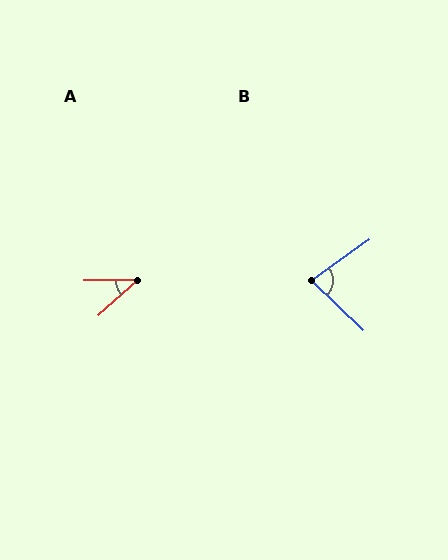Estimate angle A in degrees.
Approximately 41 degrees.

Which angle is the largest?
B, at approximately 79 degrees.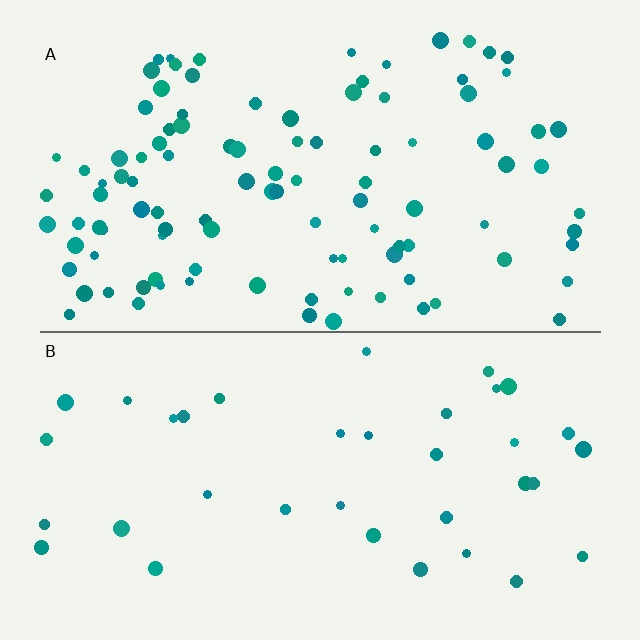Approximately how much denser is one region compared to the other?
Approximately 2.9× — region A over region B.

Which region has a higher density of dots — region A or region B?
A (the top).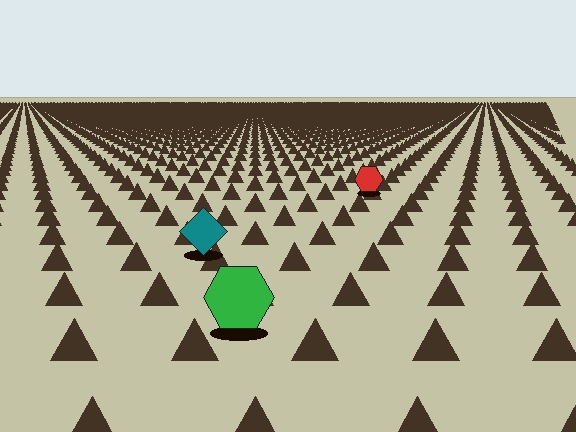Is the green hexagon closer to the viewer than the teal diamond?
Yes. The green hexagon is closer — you can tell from the texture gradient: the ground texture is coarser near it.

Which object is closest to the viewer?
The green hexagon is closest. The texture marks near it are larger and more spread out.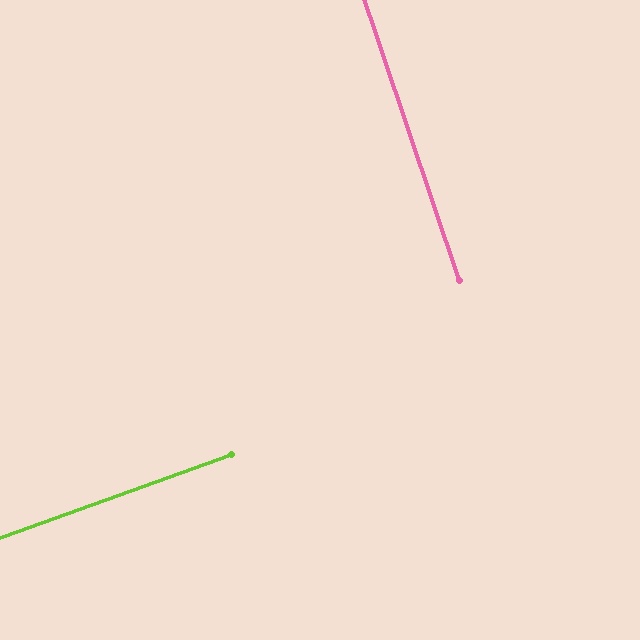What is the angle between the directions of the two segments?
Approximately 89 degrees.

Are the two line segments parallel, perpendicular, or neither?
Perpendicular — they meet at approximately 89°.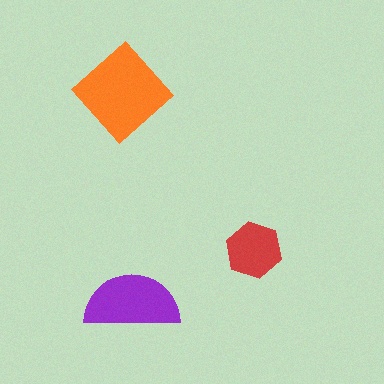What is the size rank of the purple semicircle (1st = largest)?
2nd.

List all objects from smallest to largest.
The red hexagon, the purple semicircle, the orange diamond.